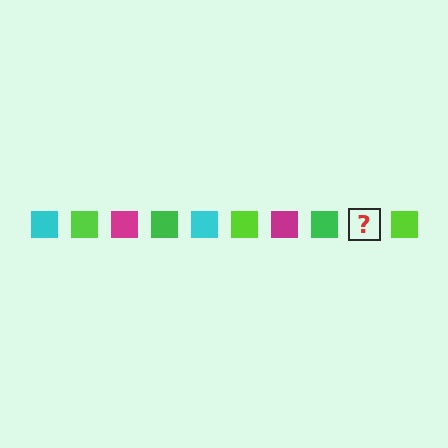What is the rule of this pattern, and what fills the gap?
The rule is that the pattern cycles through cyan, lime, magenta, green squares. The gap should be filled with a cyan square.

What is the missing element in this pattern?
The missing element is a cyan square.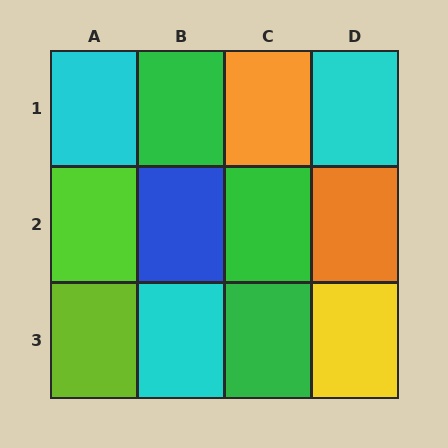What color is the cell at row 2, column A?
Lime.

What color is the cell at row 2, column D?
Orange.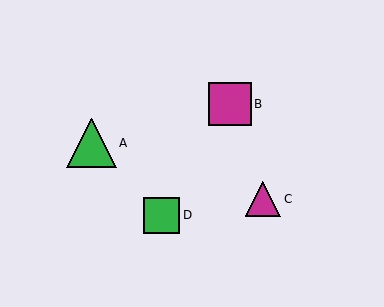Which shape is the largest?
The green triangle (labeled A) is the largest.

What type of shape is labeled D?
Shape D is a green square.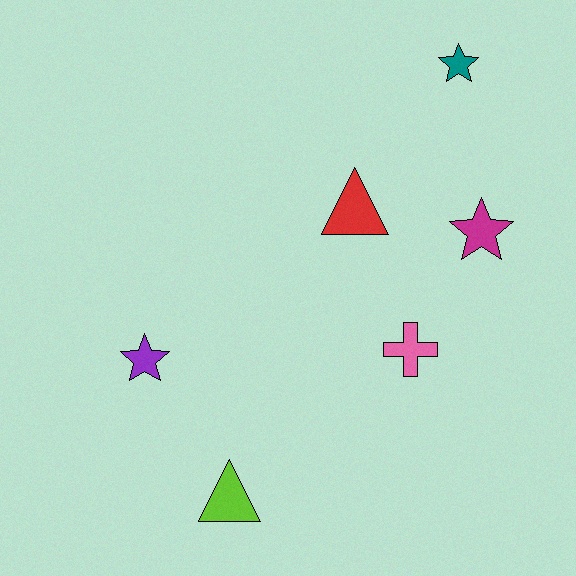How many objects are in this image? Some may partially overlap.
There are 6 objects.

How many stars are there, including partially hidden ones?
There are 3 stars.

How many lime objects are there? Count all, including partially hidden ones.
There is 1 lime object.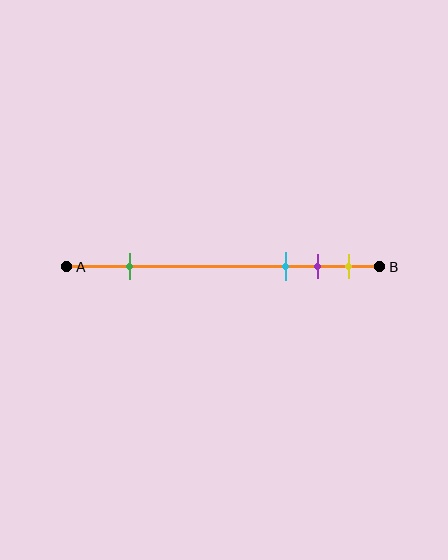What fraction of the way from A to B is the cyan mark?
The cyan mark is approximately 70% (0.7) of the way from A to B.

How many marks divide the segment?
There are 4 marks dividing the segment.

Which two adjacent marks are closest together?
The purple and yellow marks are the closest adjacent pair.